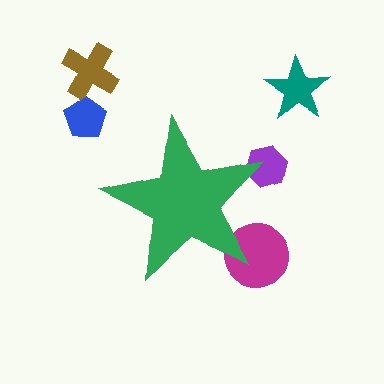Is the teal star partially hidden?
No, the teal star is fully visible.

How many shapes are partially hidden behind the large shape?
2 shapes are partially hidden.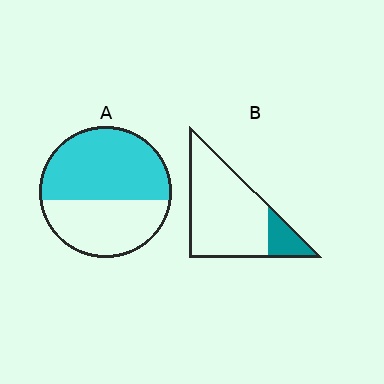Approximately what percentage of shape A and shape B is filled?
A is approximately 60% and B is approximately 15%.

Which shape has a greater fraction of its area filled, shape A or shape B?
Shape A.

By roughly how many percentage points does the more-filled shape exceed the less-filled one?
By roughly 40 percentage points (A over B).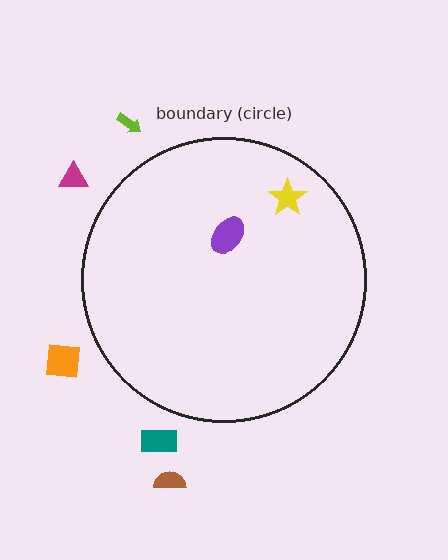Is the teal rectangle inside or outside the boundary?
Outside.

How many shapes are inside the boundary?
2 inside, 5 outside.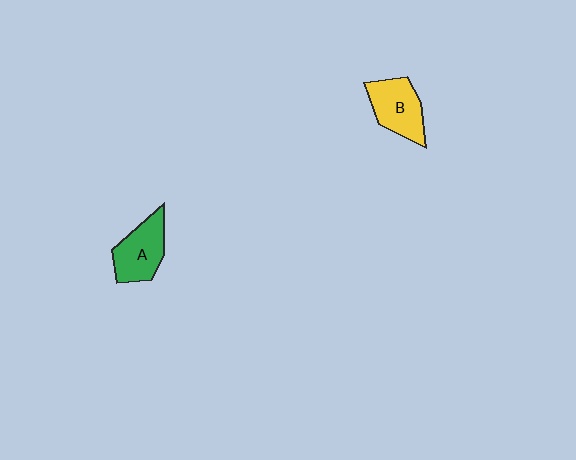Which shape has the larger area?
Shape B (yellow).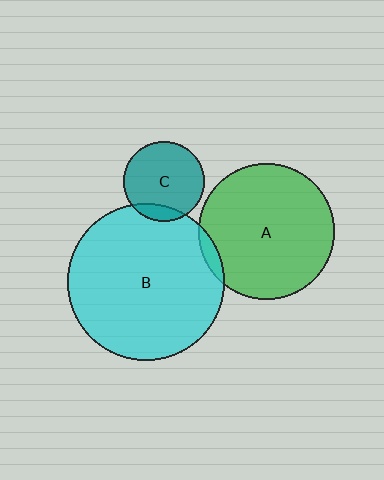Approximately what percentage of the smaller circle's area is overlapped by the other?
Approximately 5%.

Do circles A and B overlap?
Yes.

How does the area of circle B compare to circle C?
Approximately 3.8 times.